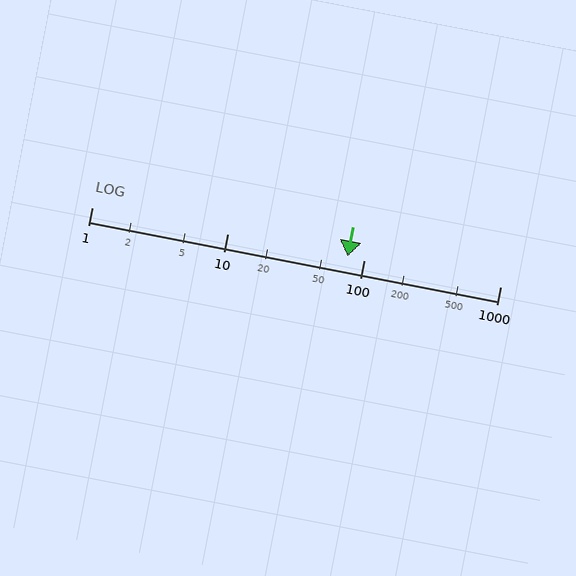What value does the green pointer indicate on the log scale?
The pointer indicates approximately 76.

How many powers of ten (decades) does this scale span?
The scale spans 3 decades, from 1 to 1000.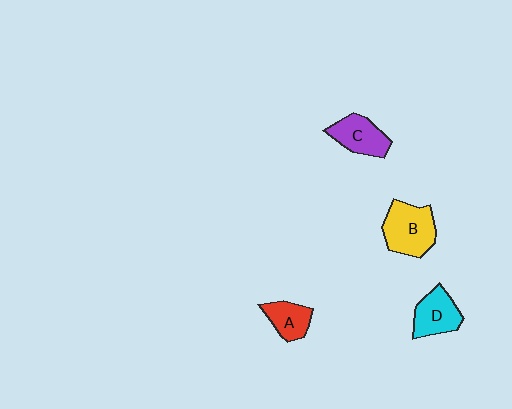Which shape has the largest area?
Shape B (yellow).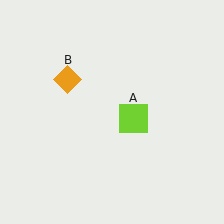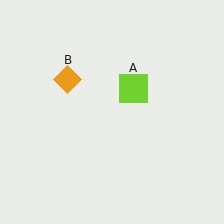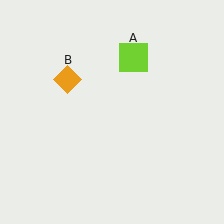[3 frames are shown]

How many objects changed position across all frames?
1 object changed position: lime square (object A).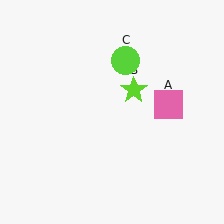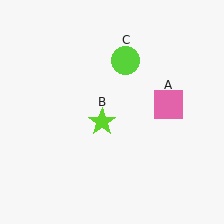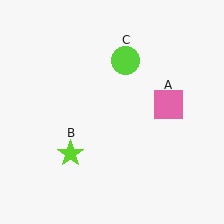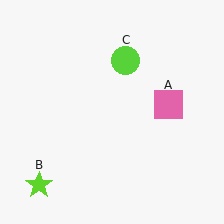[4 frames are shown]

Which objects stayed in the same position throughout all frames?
Pink square (object A) and lime circle (object C) remained stationary.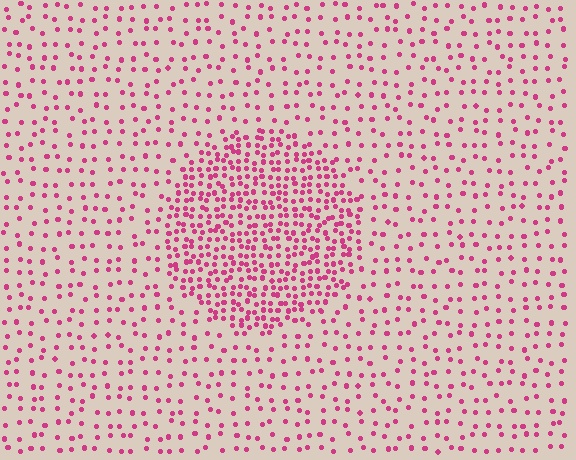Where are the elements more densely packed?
The elements are more densely packed inside the circle boundary.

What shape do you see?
I see a circle.